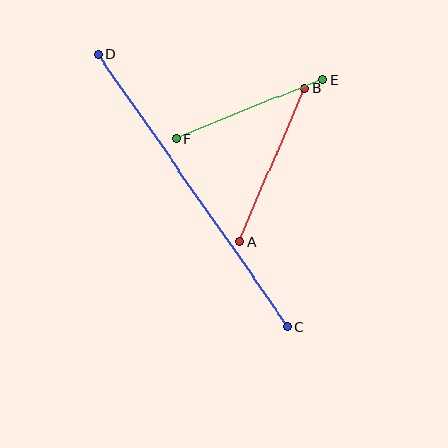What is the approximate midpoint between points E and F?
The midpoint is at approximately (250, 109) pixels.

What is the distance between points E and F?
The distance is approximately 158 pixels.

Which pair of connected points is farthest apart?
Points C and D are farthest apart.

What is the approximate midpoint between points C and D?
The midpoint is at approximately (193, 190) pixels.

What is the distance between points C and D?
The distance is approximately 332 pixels.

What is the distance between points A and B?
The distance is approximately 167 pixels.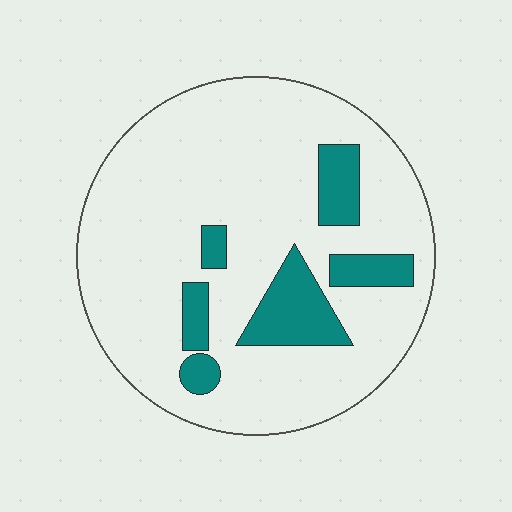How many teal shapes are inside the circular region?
6.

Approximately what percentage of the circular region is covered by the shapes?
Approximately 15%.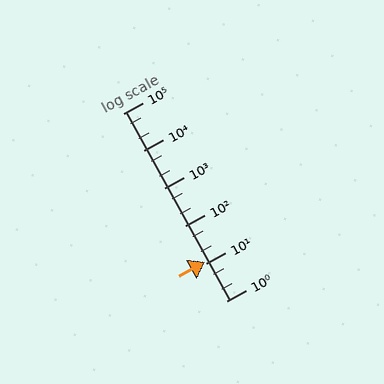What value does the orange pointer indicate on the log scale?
The pointer indicates approximately 11.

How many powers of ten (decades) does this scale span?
The scale spans 5 decades, from 1 to 100000.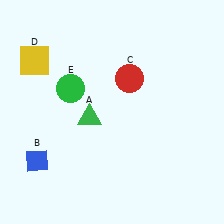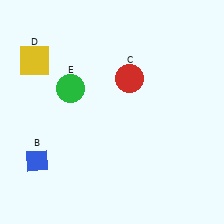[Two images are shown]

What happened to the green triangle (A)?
The green triangle (A) was removed in Image 2. It was in the bottom-left area of Image 1.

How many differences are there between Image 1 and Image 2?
There is 1 difference between the two images.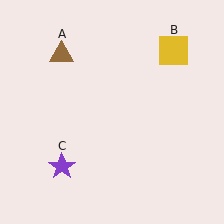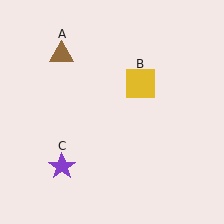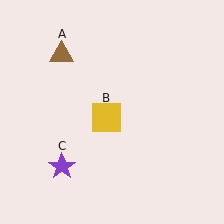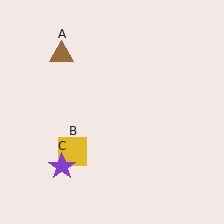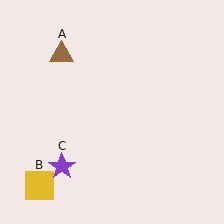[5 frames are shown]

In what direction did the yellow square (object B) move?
The yellow square (object B) moved down and to the left.